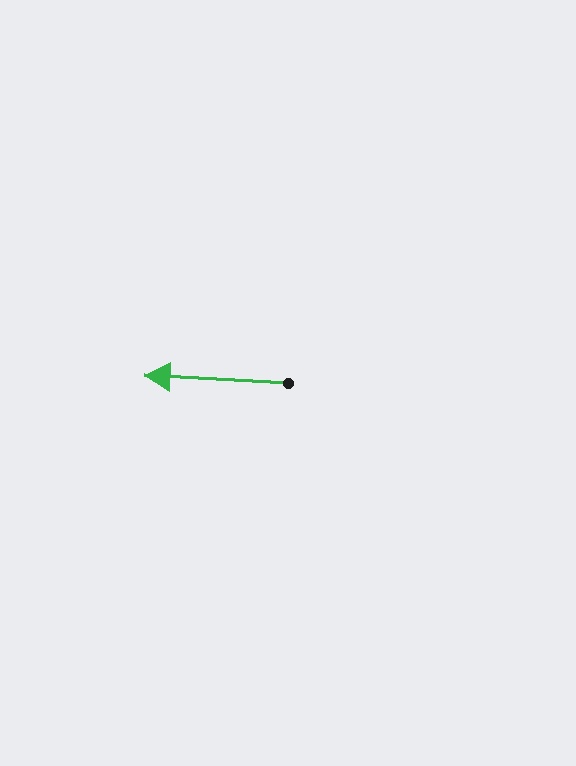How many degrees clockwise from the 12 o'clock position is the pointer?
Approximately 273 degrees.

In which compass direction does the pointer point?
West.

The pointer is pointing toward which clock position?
Roughly 9 o'clock.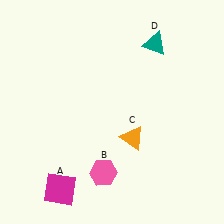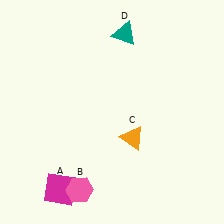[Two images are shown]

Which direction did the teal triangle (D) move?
The teal triangle (D) moved left.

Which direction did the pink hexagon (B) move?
The pink hexagon (B) moved left.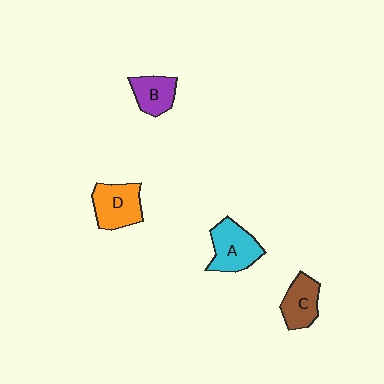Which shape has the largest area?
Shape A (cyan).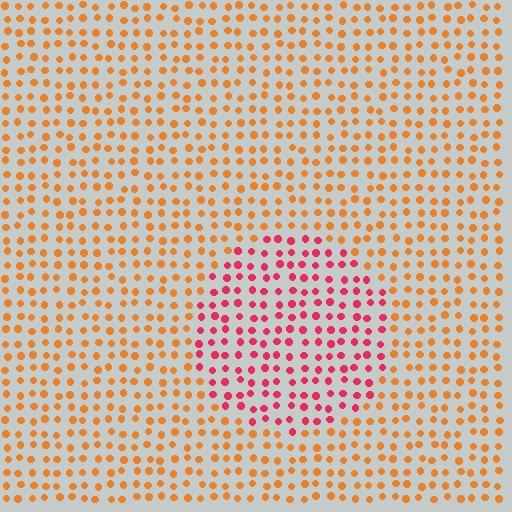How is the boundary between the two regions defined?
The boundary is defined purely by a slight shift in hue (about 42 degrees). Spacing, size, and orientation are identical on both sides.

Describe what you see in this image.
The image is filled with small orange elements in a uniform arrangement. A circle-shaped region is visible where the elements are tinted to a slightly different hue, forming a subtle color boundary.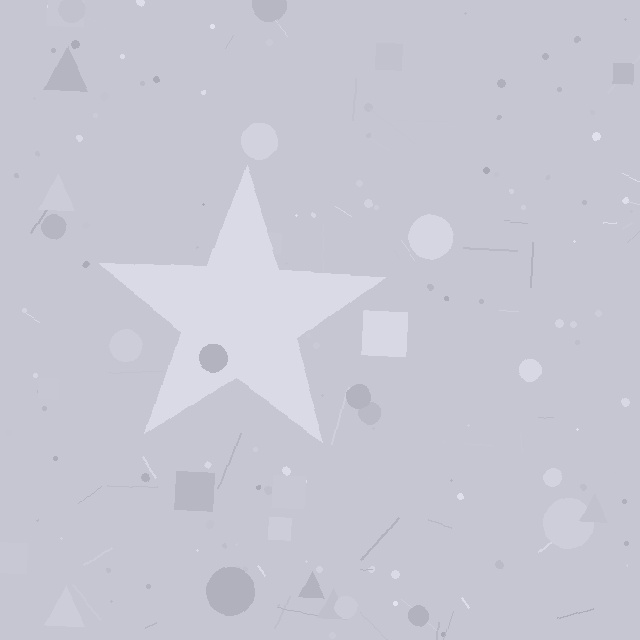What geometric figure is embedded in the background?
A star is embedded in the background.